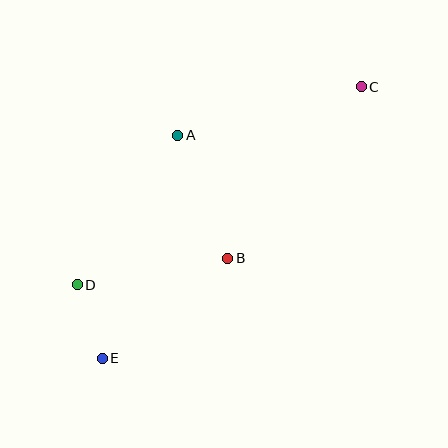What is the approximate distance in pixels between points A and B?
The distance between A and B is approximately 133 pixels.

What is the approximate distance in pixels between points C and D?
The distance between C and D is approximately 346 pixels.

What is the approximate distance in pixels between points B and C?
The distance between B and C is approximately 218 pixels.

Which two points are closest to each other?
Points D and E are closest to each other.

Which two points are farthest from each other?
Points C and E are farthest from each other.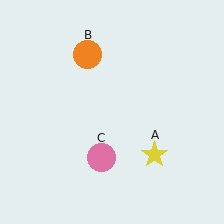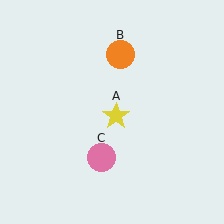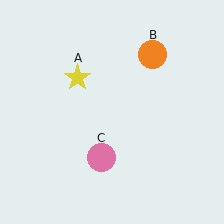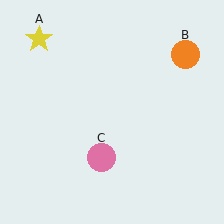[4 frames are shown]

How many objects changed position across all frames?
2 objects changed position: yellow star (object A), orange circle (object B).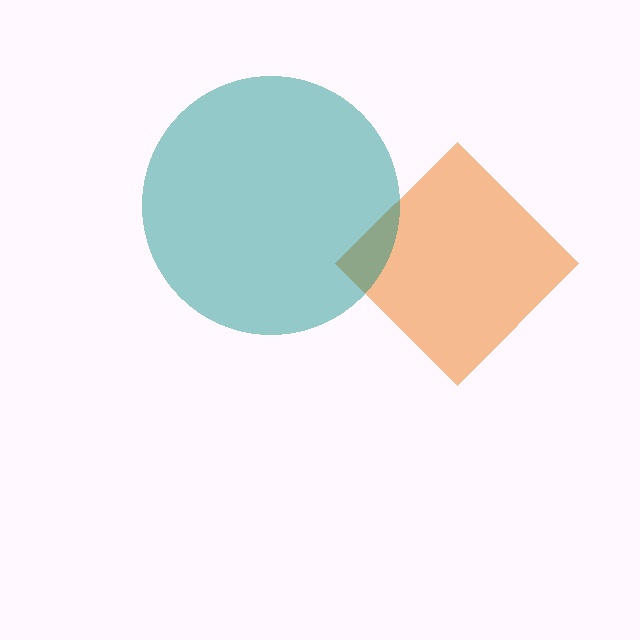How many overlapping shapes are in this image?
There are 2 overlapping shapes in the image.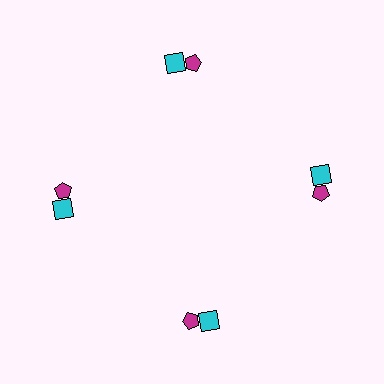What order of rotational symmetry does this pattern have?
This pattern has 4-fold rotational symmetry.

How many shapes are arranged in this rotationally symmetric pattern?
There are 8 shapes, arranged in 4 groups of 2.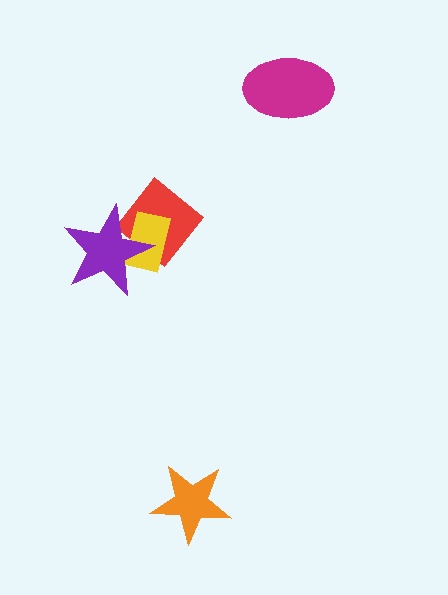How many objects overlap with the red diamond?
2 objects overlap with the red diamond.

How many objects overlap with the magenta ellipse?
0 objects overlap with the magenta ellipse.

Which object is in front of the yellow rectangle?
The purple star is in front of the yellow rectangle.